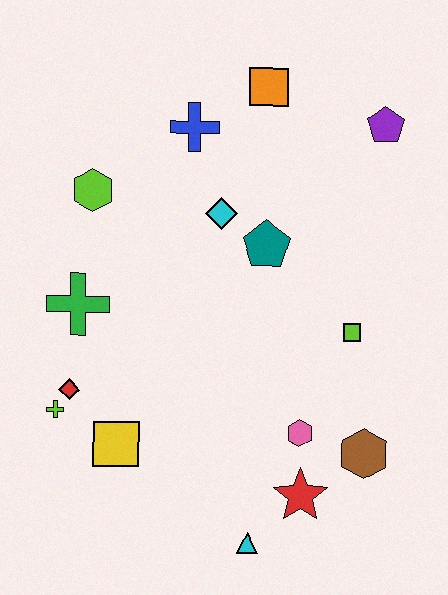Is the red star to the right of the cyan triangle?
Yes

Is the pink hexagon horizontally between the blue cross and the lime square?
Yes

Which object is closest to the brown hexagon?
The pink hexagon is closest to the brown hexagon.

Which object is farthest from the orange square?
The cyan triangle is farthest from the orange square.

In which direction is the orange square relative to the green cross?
The orange square is above the green cross.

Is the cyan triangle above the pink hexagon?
No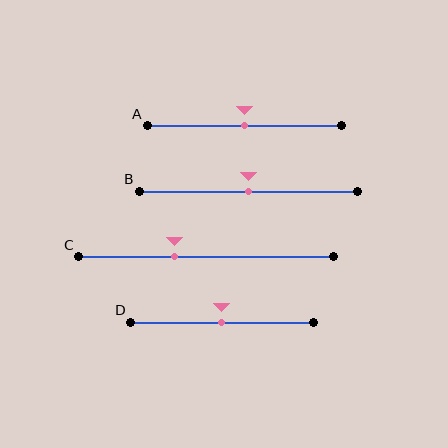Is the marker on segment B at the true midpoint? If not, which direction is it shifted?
Yes, the marker on segment B is at the true midpoint.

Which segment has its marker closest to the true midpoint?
Segment A has its marker closest to the true midpoint.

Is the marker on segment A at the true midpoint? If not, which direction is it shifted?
Yes, the marker on segment A is at the true midpoint.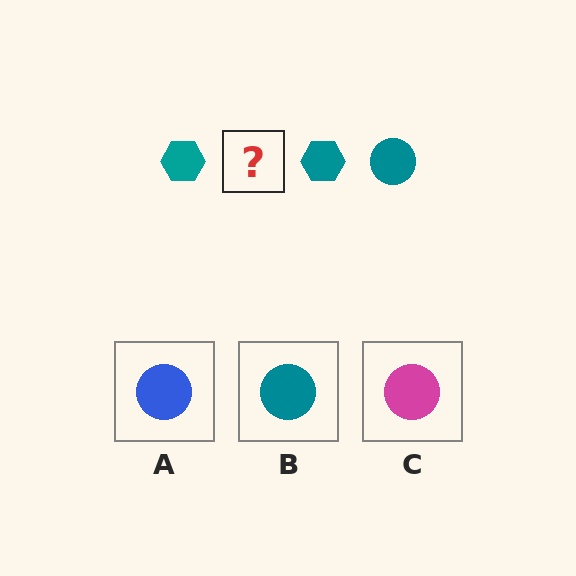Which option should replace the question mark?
Option B.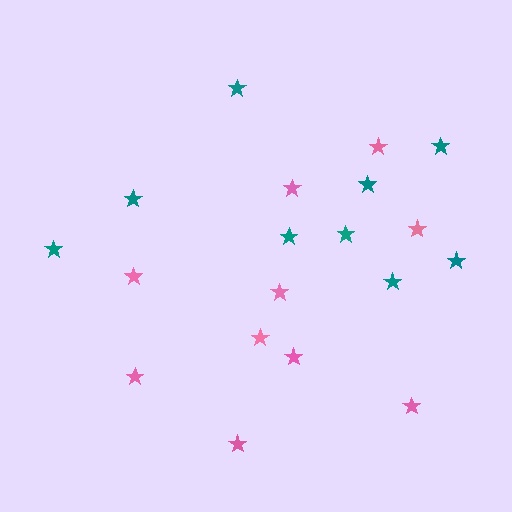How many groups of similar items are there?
There are 2 groups: one group of pink stars (10) and one group of teal stars (9).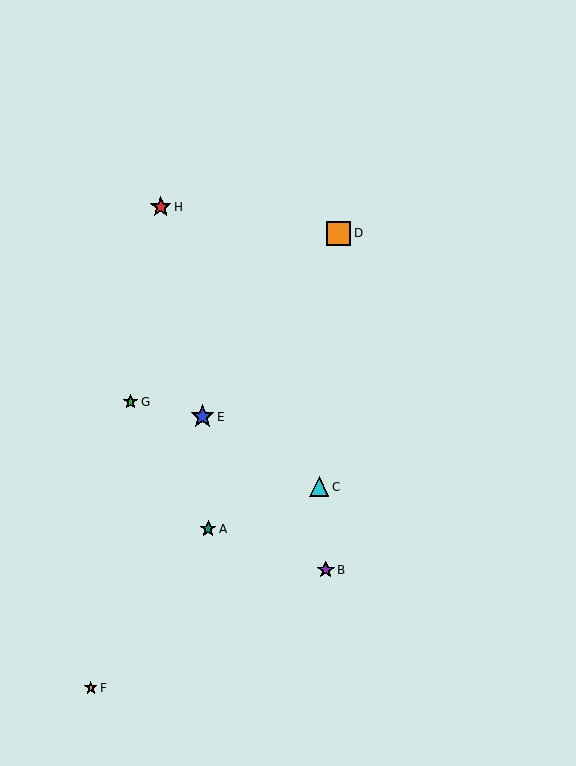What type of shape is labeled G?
Shape G is a green star.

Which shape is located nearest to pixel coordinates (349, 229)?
The orange square (labeled D) at (338, 233) is nearest to that location.